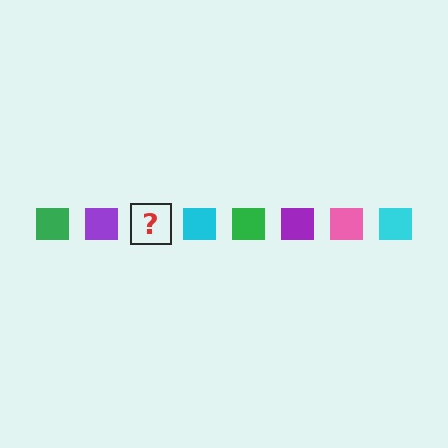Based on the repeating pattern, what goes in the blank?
The blank should be a pink square.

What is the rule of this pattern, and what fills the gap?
The rule is that the pattern cycles through green, purple, pink, cyan squares. The gap should be filled with a pink square.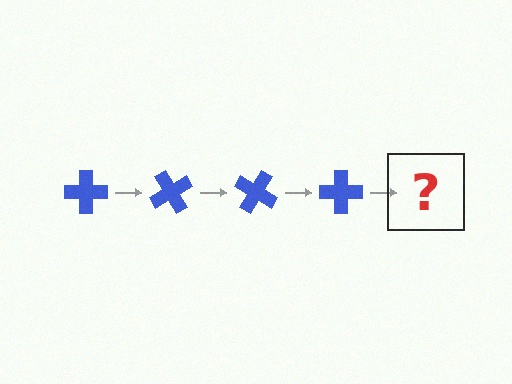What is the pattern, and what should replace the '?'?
The pattern is that the cross rotates 60 degrees each step. The '?' should be a blue cross rotated 240 degrees.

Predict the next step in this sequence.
The next step is a blue cross rotated 240 degrees.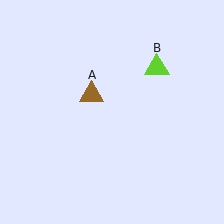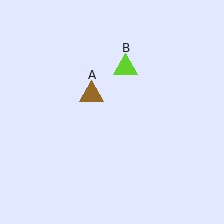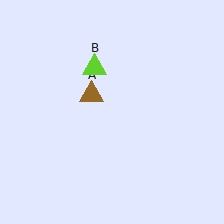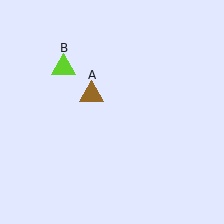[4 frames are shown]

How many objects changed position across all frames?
1 object changed position: lime triangle (object B).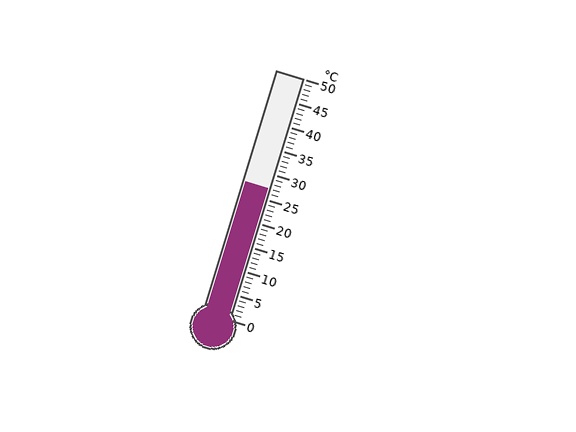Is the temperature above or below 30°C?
The temperature is below 30°C.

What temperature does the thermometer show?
The thermometer shows approximately 27°C.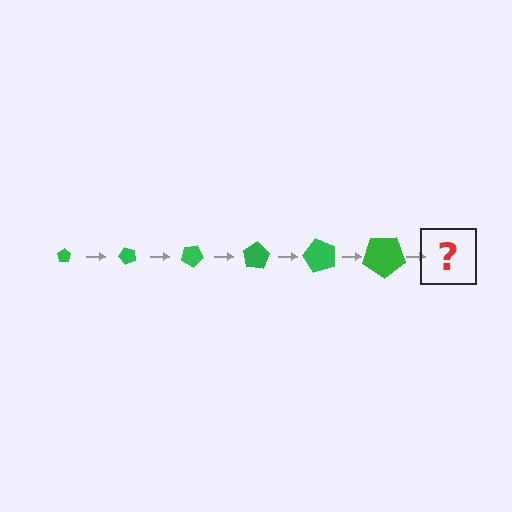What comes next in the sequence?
The next element should be a pentagon, larger than the previous one and rotated 300 degrees from the start.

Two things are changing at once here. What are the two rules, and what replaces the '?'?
The two rules are that the pentagon grows larger each step and it rotates 50 degrees each step. The '?' should be a pentagon, larger than the previous one and rotated 300 degrees from the start.